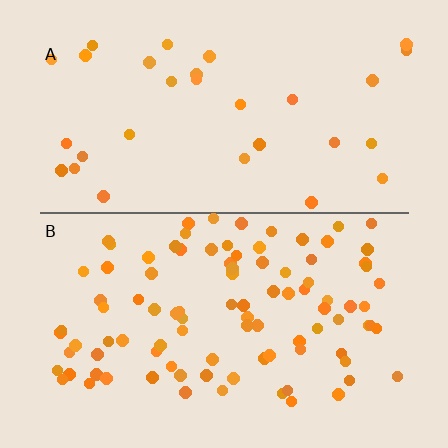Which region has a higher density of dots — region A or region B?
B (the bottom).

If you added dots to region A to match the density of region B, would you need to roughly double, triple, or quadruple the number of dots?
Approximately triple.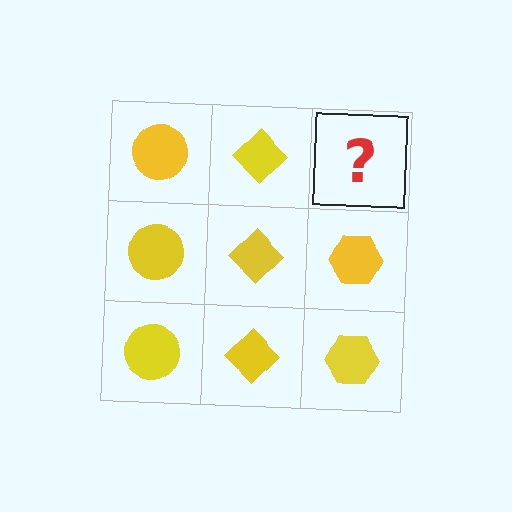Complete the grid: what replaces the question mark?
The question mark should be replaced with a yellow hexagon.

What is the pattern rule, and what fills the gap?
The rule is that each column has a consistent shape. The gap should be filled with a yellow hexagon.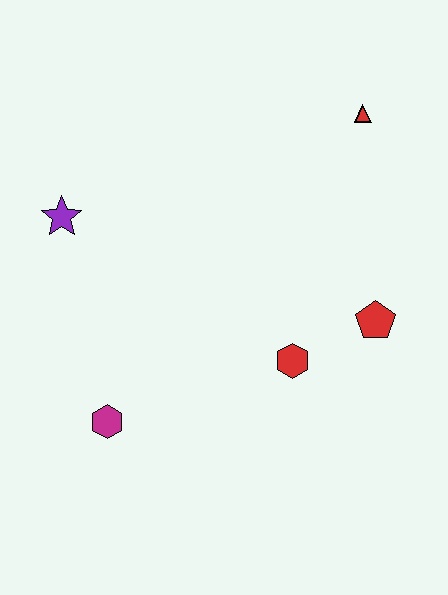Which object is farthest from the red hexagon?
The purple star is farthest from the red hexagon.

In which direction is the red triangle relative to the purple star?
The red triangle is to the right of the purple star.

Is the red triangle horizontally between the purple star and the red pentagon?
Yes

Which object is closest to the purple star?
The magenta hexagon is closest to the purple star.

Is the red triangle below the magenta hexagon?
No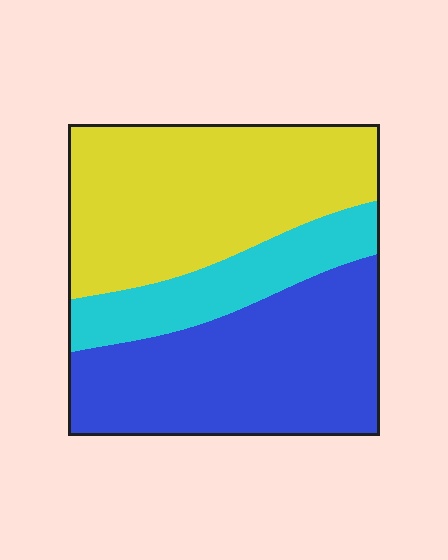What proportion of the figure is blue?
Blue covers around 40% of the figure.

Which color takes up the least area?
Cyan, at roughly 20%.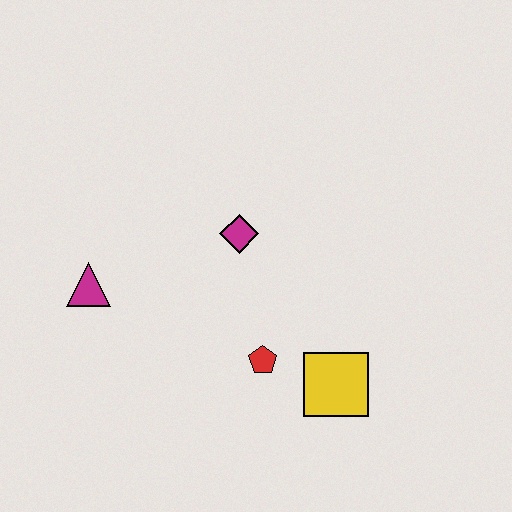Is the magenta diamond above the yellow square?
Yes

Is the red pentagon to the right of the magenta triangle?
Yes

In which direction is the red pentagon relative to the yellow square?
The red pentagon is to the left of the yellow square.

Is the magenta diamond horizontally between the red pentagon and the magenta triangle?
Yes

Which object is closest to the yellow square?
The red pentagon is closest to the yellow square.